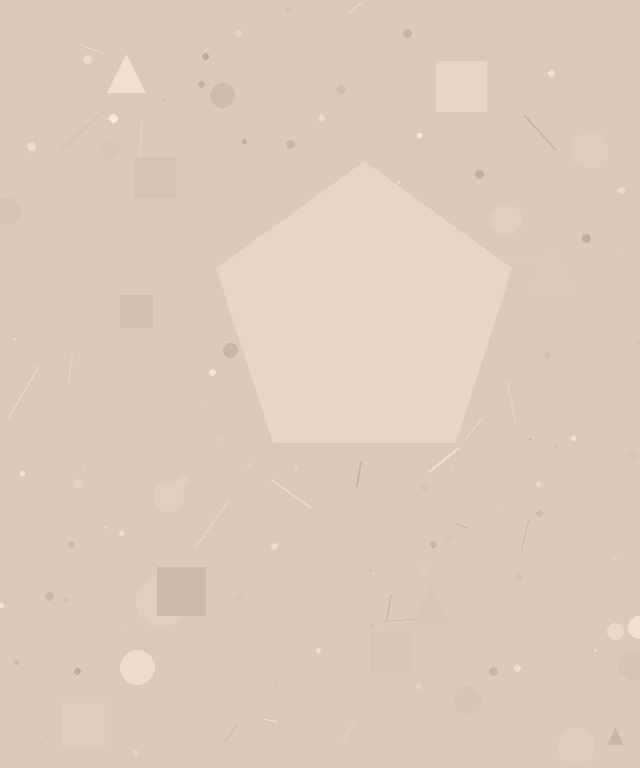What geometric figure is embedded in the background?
A pentagon is embedded in the background.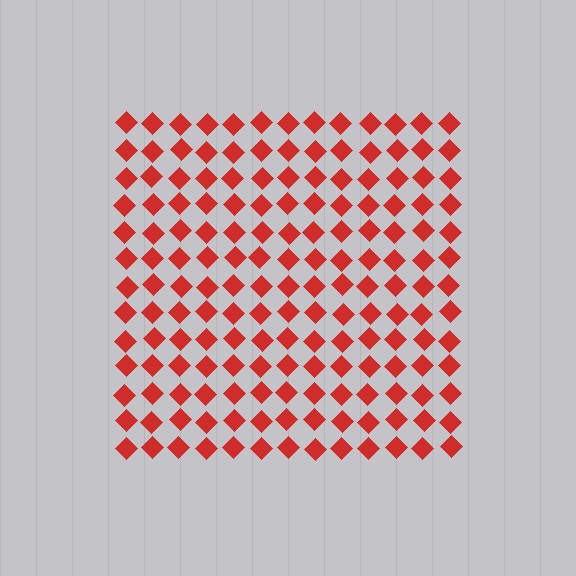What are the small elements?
The small elements are diamonds.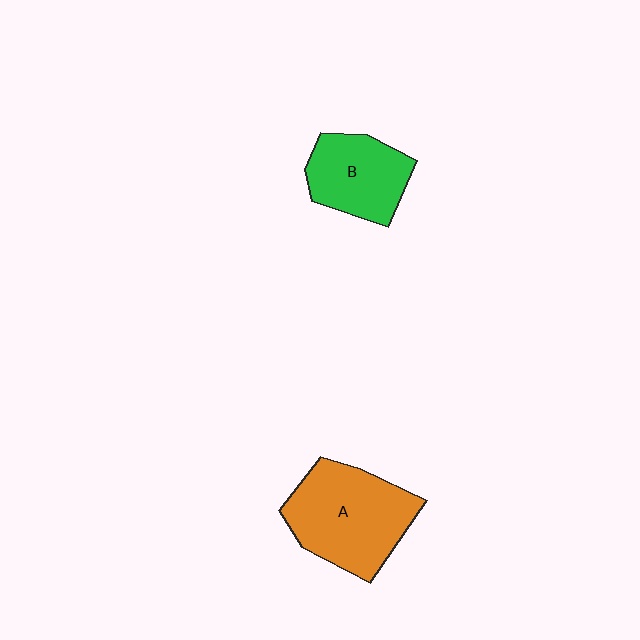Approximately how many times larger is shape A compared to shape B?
Approximately 1.5 times.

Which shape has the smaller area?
Shape B (green).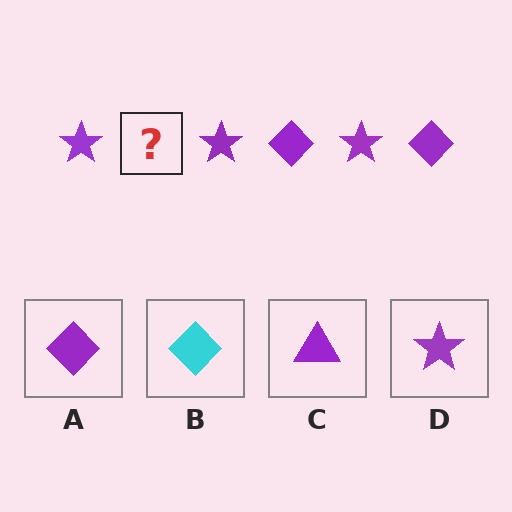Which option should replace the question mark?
Option A.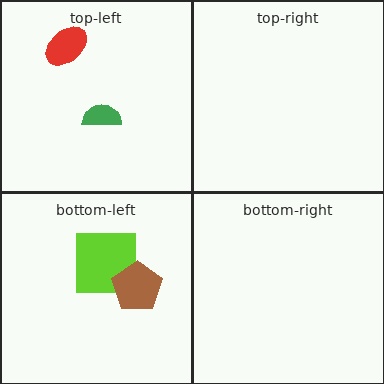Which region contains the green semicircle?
The top-left region.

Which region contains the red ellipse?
The top-left region.